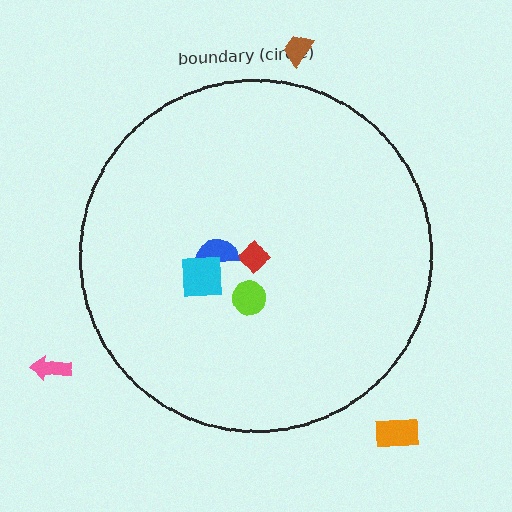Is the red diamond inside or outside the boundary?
Inside.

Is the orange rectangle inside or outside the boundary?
Outside.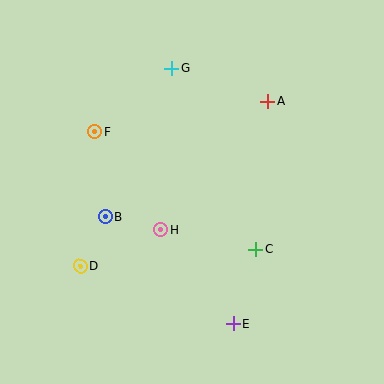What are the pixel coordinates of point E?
Point E is at (234, 324).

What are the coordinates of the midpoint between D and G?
The midpoint between D and G is at (126, 167).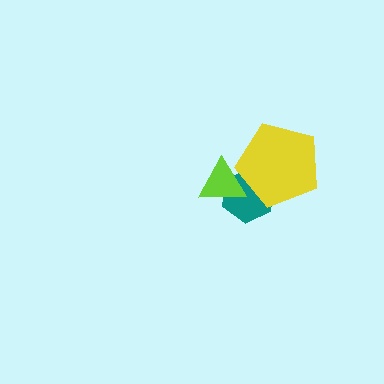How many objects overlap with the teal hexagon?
2 objects overlap with the teal hexagon.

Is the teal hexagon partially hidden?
Yes, it is partially covered by another shape.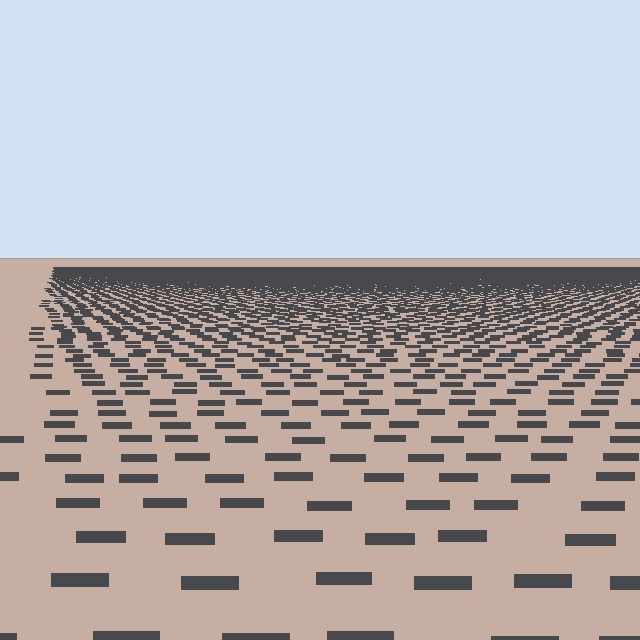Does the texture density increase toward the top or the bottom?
Density increases toward the top.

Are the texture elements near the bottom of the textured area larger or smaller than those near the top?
Larger. Near the bottom, elements are closer to the viewer and appear at a bigger on-screen size.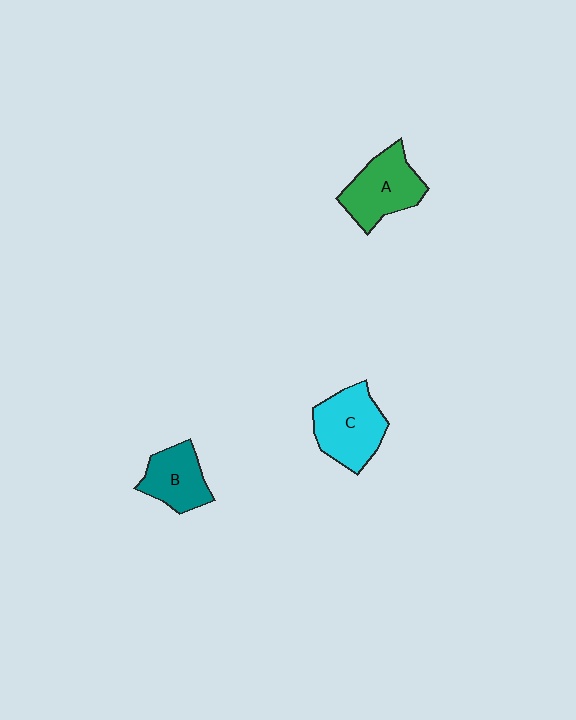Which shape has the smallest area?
Shape B (teal).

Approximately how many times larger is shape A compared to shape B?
Approximately 1.3 times.